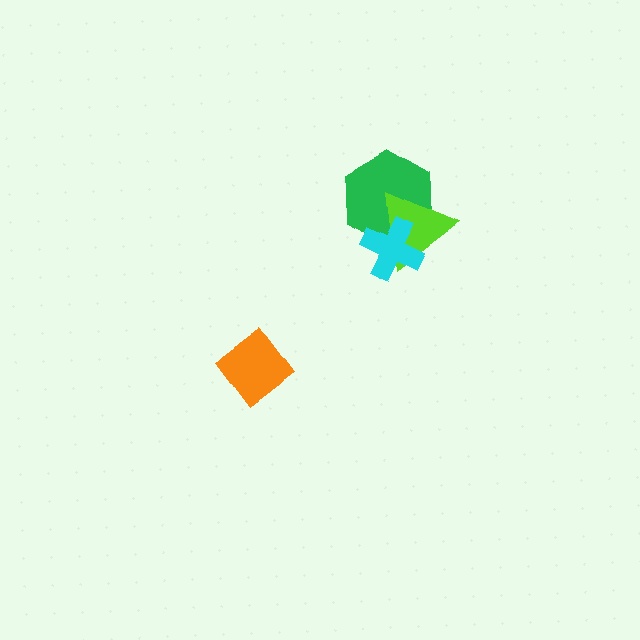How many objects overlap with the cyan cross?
2 objects overlap with the cyan cross.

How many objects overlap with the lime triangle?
2 objects overlap with the lime triangle.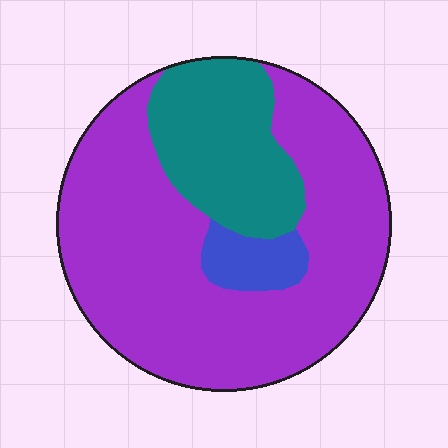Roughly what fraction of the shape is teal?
Teal takes up less than a quarter of the shape.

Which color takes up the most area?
Purple, at roughly 70%.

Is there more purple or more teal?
Purple.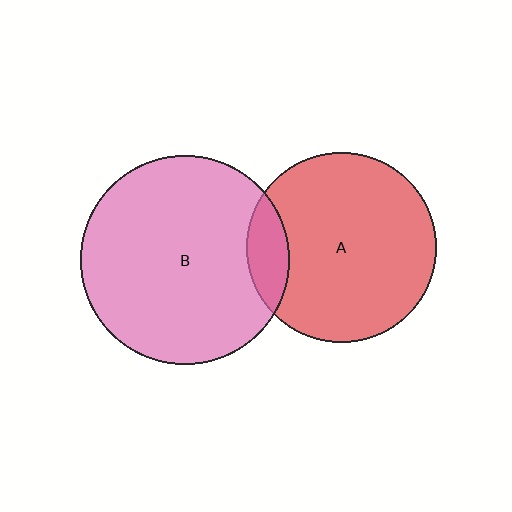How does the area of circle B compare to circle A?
Approximately 1.2 times.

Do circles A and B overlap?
Yes.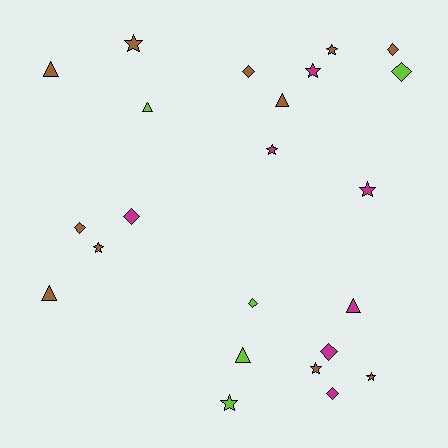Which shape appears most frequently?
Star, with 9 objects.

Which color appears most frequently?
Brown, with 11 objects.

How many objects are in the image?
There are 23 objects.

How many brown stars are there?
There are 5 brown stars.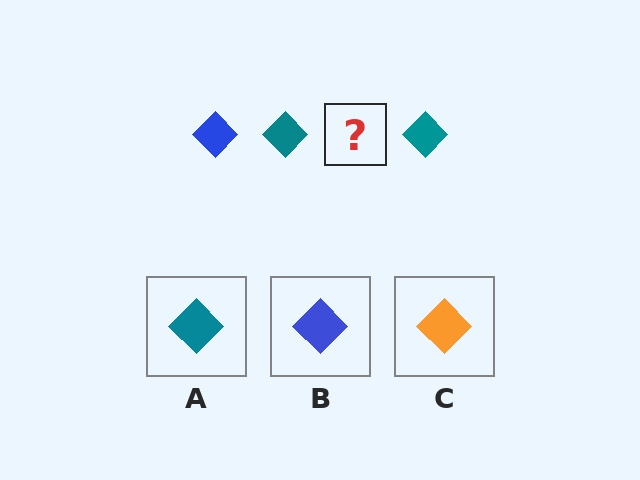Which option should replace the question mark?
Option B.